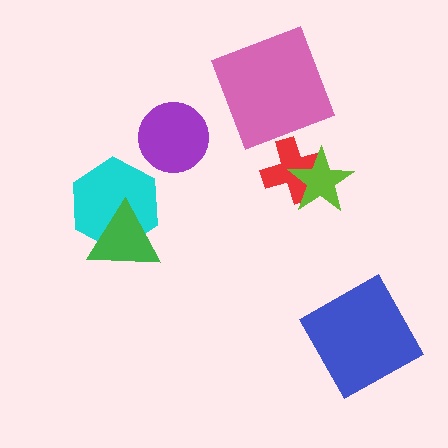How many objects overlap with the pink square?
0 objects overlap with the pink square.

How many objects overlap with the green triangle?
1 object overlaps with the green triangle.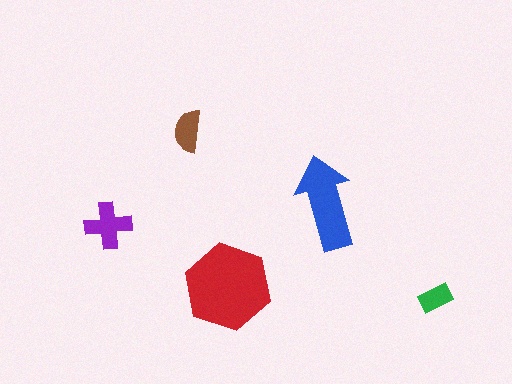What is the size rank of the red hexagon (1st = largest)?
1st.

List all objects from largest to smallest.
The red hexagon, the blue arrow, the purple cross, the brown semicircle, the green rectangle.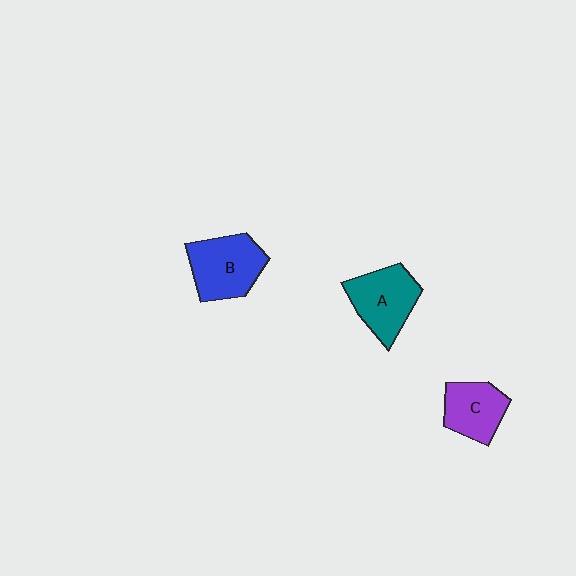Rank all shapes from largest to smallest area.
From largest to smallest: B (blue), A (teal), C (purple).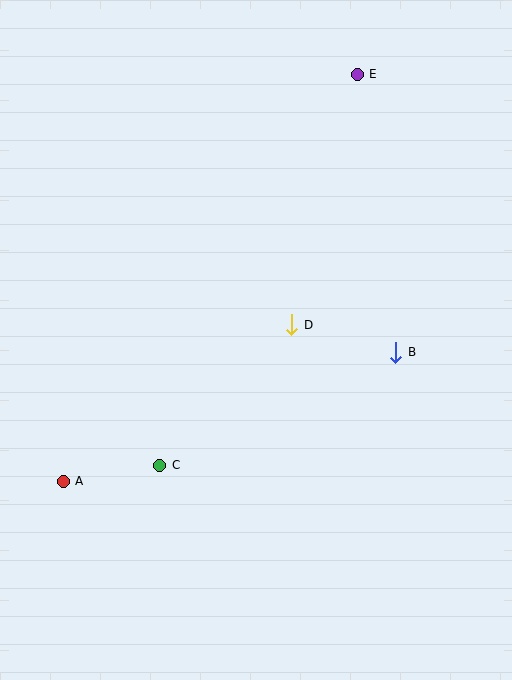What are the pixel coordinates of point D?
Point D is at (292, 325).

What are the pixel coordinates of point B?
Point B is at (396, 352).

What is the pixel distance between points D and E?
The distance between D and E is 259 pixels.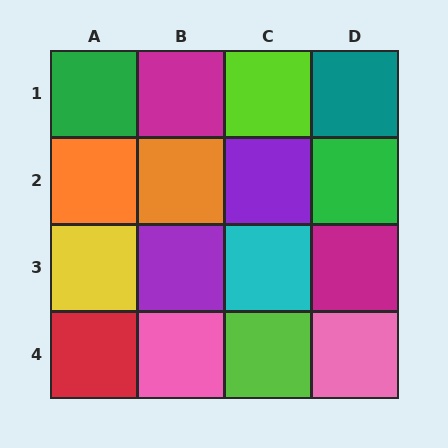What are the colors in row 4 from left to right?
Red, pink, lime, pink.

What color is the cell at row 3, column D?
Magenta.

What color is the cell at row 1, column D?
Teal.